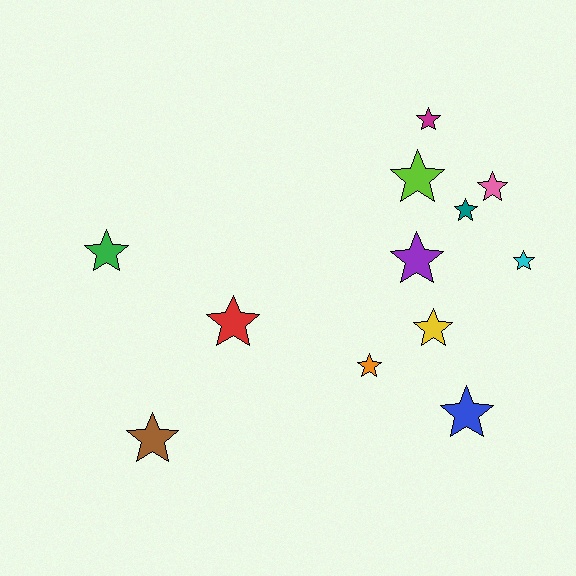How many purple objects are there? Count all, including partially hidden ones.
There is 1 purple object.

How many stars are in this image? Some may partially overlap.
There are 12 stars.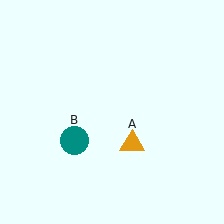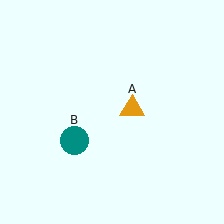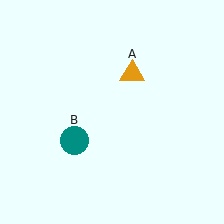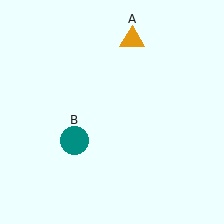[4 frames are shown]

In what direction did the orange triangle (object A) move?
The orange triangle (object A) moved up.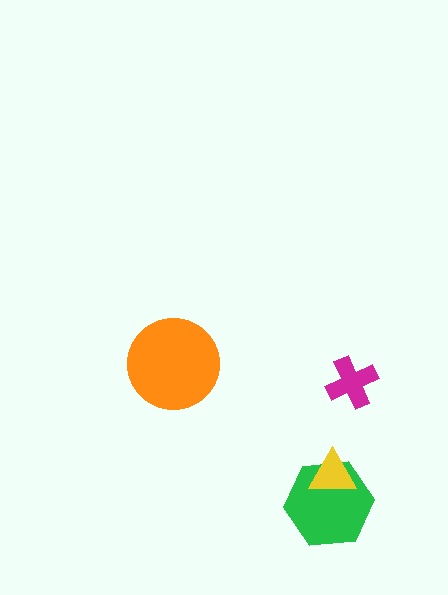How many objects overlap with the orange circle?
0 objects overlap with the orange circle.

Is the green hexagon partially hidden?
Yes, it is partially covered by another shape.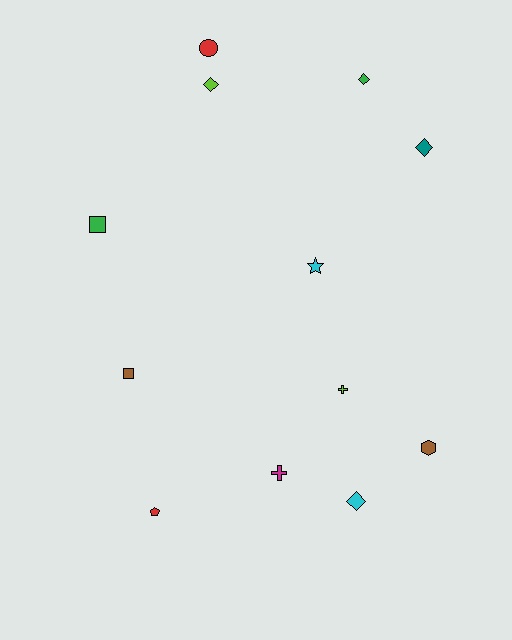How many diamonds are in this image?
There are 4 diamonds.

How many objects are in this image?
There are 12 objects.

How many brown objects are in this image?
There are 2 brown objects.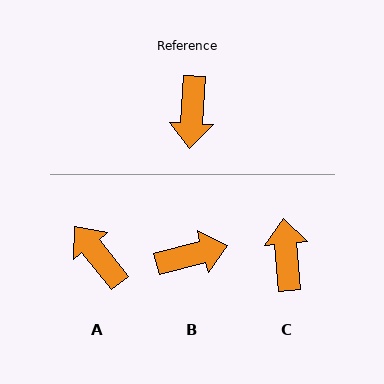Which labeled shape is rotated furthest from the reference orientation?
C, about 172 degrees away.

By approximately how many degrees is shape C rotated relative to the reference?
Approximately 172 degrees clockwise.